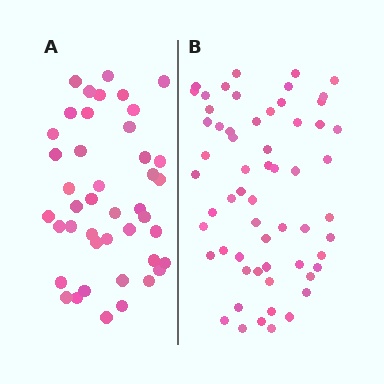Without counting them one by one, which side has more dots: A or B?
Region B (the right region) has more dots.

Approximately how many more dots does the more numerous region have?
Region B has approximately 15 more dots than region A.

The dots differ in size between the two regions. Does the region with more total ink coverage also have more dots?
No. Region A has more total ink coverage because its dots are larger, but region B actually contains more individual dots. Total area can be misleading — the number of items is what matters here.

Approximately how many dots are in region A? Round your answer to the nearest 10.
About 40 dots. (The exact count is 43, which rounds to 40.)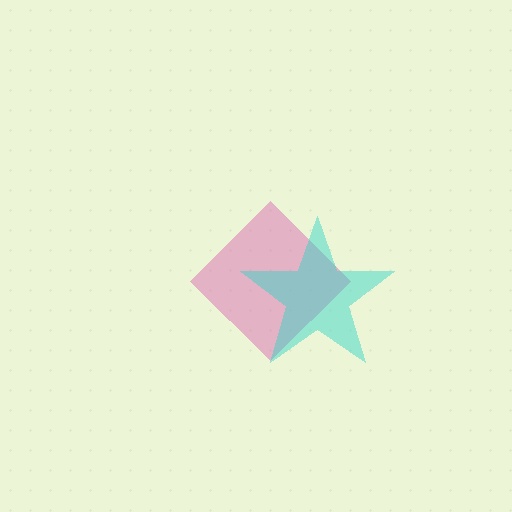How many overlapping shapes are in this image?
There are 2 overlapping shapes in the image.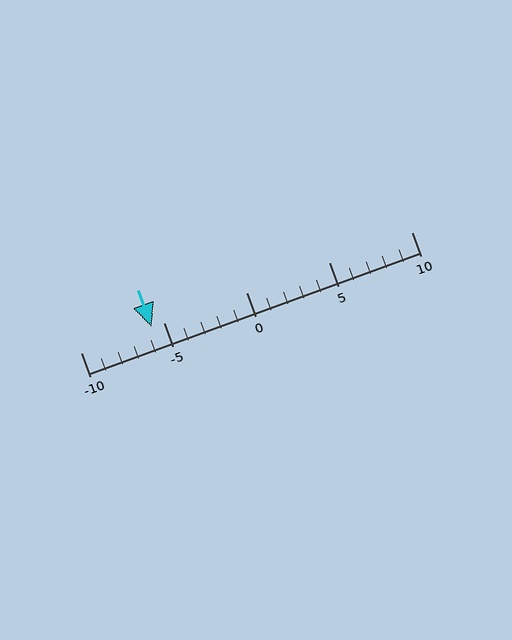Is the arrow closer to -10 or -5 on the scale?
The arrow is closer to -5.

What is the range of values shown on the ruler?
The ruler shows values from -10 to 10.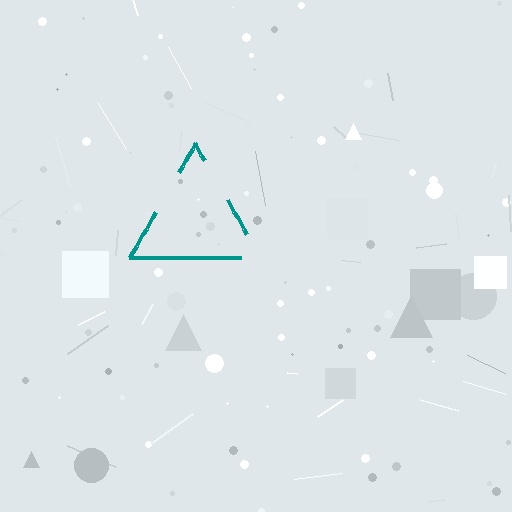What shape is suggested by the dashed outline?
The dashed outline suggests a triangle.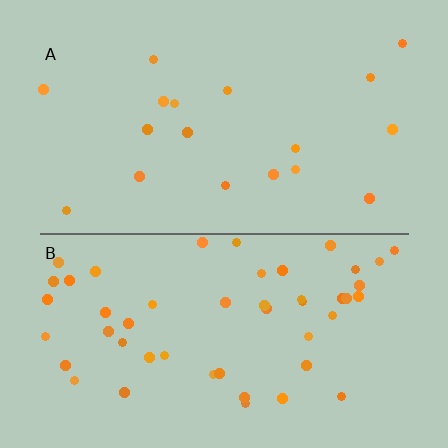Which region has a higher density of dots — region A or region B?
B (the bottom).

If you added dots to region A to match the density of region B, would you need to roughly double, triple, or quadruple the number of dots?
Approximately triple.